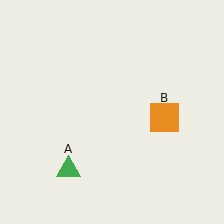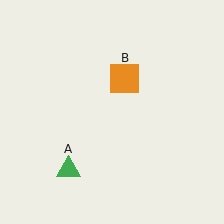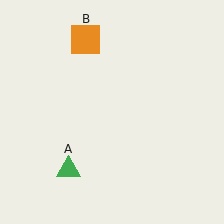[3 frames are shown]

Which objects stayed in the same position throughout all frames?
Green triangle (object A) remained stationary.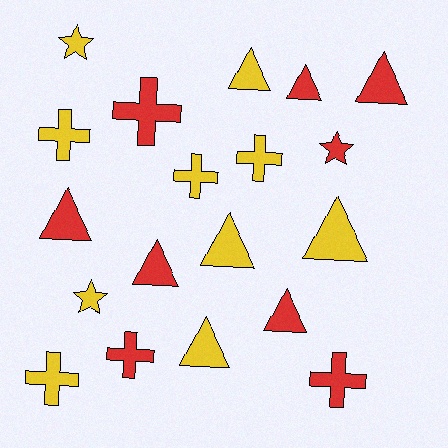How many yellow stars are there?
There are 2 yellow stars.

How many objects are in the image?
There are 19 objects.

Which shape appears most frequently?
Triangle, with 9 objects.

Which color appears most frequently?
Yellow, with 10 objects.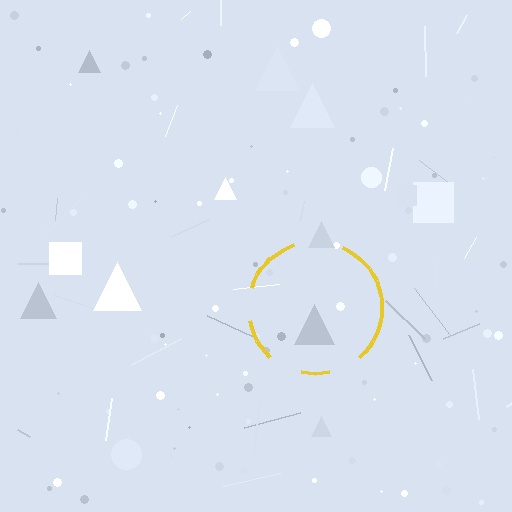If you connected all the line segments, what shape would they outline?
They would outline a circle.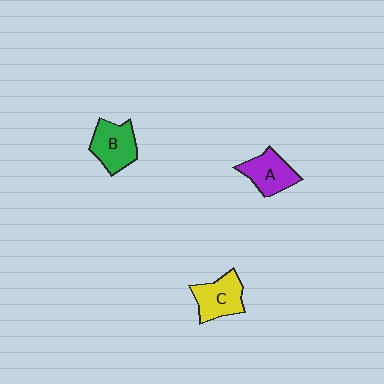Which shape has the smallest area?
Shape A (purple).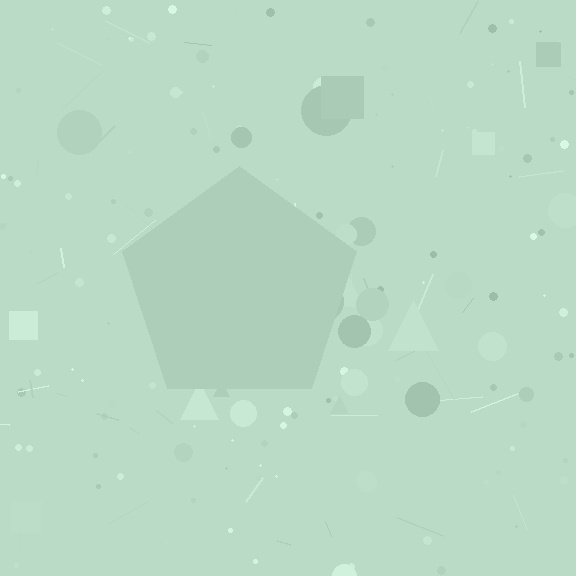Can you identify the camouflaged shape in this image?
The camouflaged shape is a pentagon.